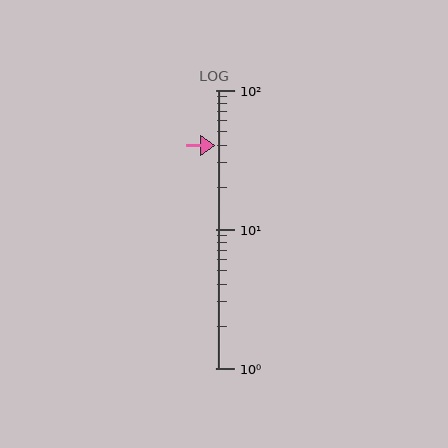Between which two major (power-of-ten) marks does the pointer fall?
The pointer is between 10 and 100.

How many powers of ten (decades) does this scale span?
The scale spans 2 decades, from 1 to 100.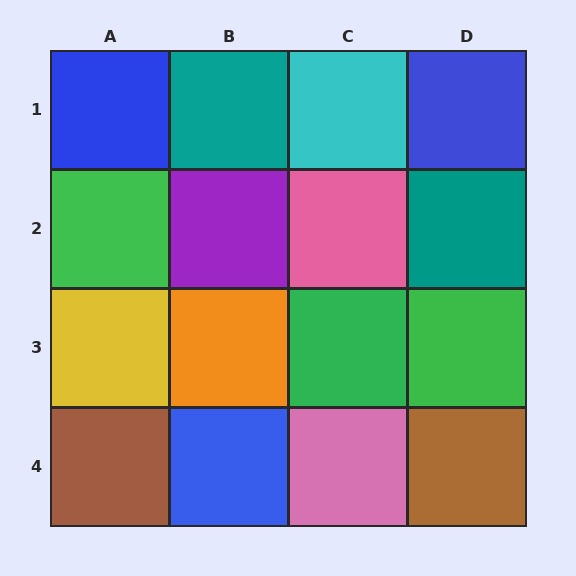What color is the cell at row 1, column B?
Teal.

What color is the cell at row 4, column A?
Brown.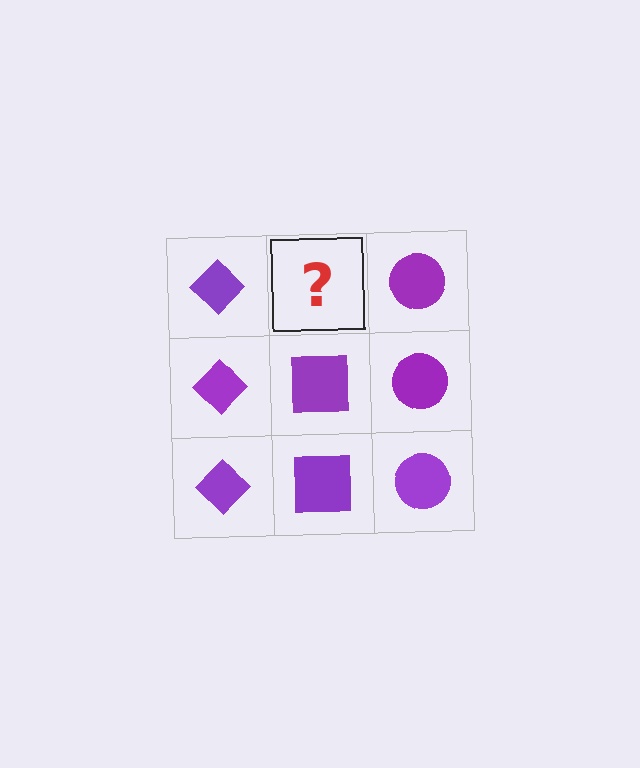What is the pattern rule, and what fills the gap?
The rule is that each column has a consistent shape. The gap should be filled with a purple square.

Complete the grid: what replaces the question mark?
The question mark should be replaced with a purple square.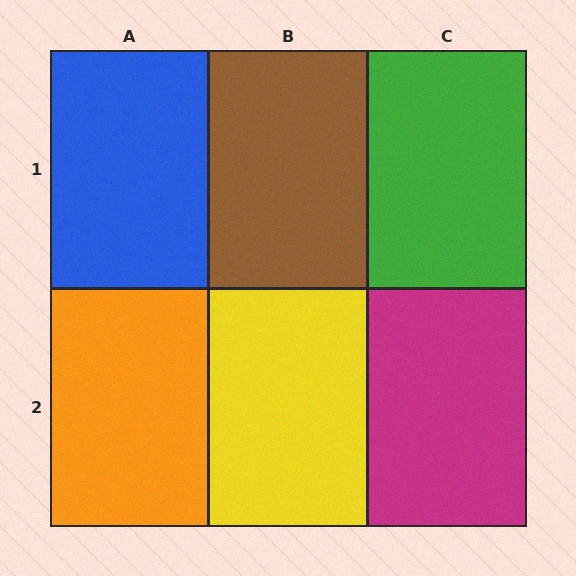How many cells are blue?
1 cell is blue.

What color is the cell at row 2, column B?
Yellow.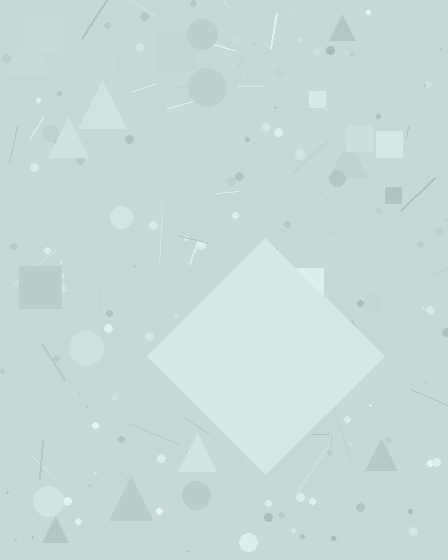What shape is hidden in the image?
A diamond is hidden in the image.